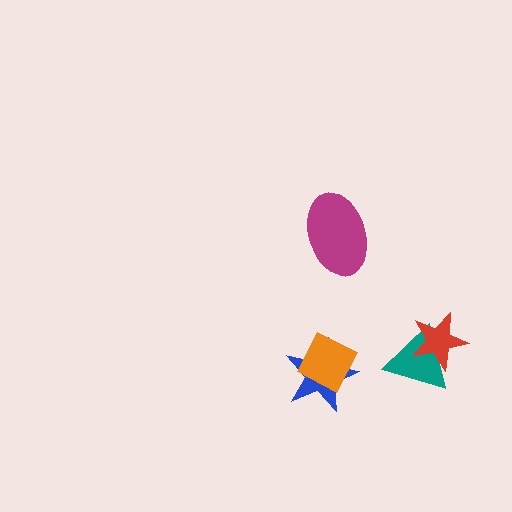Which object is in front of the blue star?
The orange diamond is in front of the blue star.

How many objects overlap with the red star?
1 object overlaps with the red star.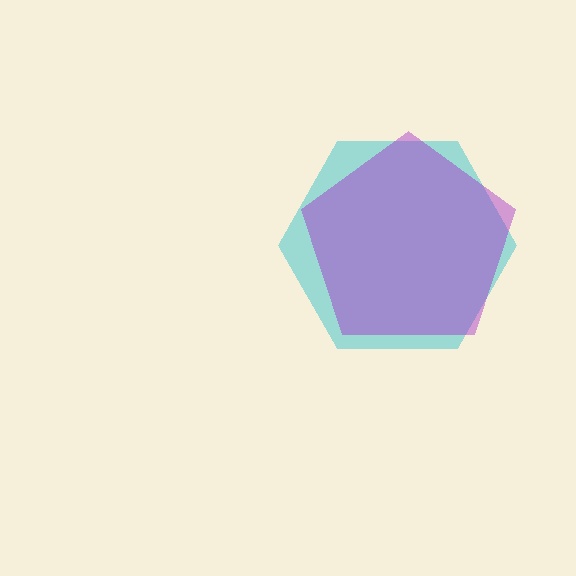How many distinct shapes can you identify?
There are 2 distinct shapes: a cyan hexagon, a purple pentagon.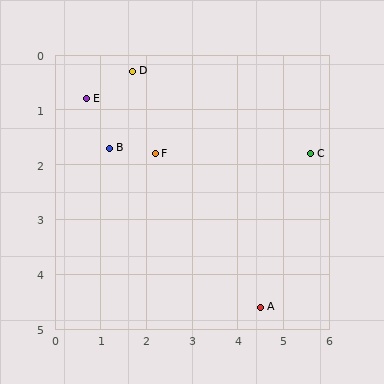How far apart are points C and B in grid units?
Points C and B are about 4.4 grid units apart.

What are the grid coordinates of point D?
Point D is at approximately (1.7, 0.3).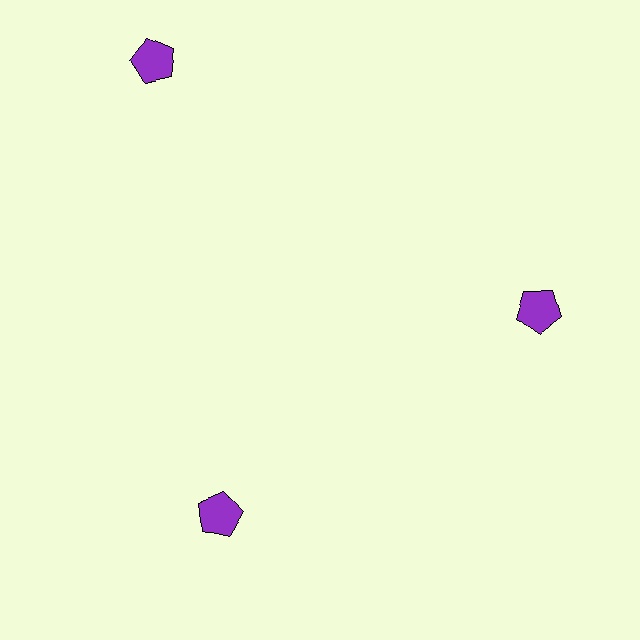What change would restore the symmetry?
The symmetry would be restored by moving it inward, back onto the ring so that all 3 pentagons sit at equal angles and equal distance from the center.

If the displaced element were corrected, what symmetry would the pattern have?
It would have 3-fold rotational symmetry — the pattern would map onto itself every 120 degrees.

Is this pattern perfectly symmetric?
No. The 3 purple pentagons are arranged in a ring, but one element near the 11 o'clock position is pushed outward from the center, breaking the 3-fold rotational symmetry.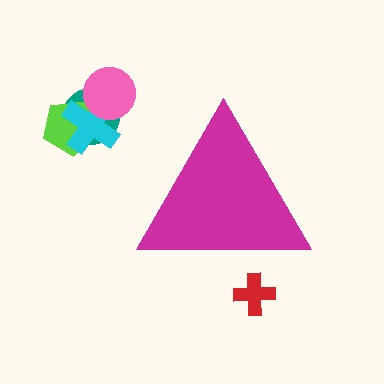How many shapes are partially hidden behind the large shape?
1 shape is partially hidden.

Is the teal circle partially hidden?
No, the teal circle is fully visible.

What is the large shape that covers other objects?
A magenta triangle.